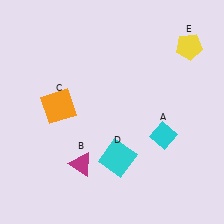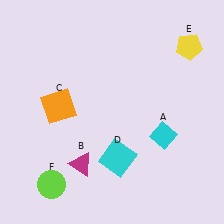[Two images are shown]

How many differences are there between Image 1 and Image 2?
There is 1 difference between the two images.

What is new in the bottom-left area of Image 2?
A lime circle (F) was added in the bottom-left area of Image 2.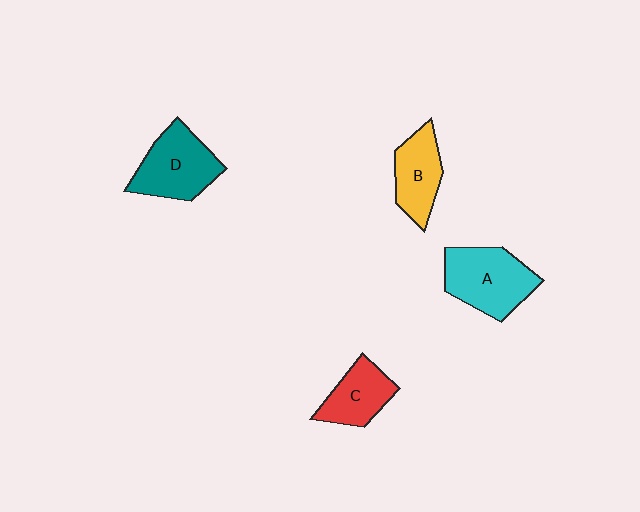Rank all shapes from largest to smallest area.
From largest to smallest: A (cyan), D (teal), B (yellow), C (red).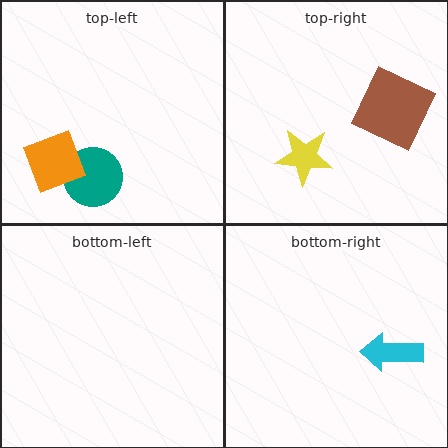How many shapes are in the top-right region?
2.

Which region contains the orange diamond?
The top-left region.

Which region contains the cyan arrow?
The bottom-right region.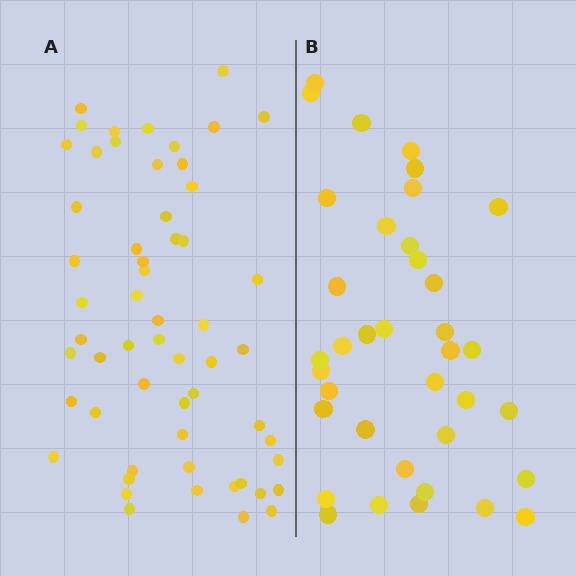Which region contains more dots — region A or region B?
Region A (the left region) has more dots.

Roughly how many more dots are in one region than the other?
Region A has approximately 20 more dots than region B.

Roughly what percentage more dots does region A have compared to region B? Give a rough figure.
About 55% more.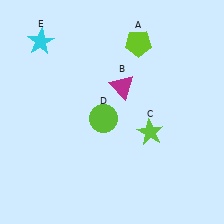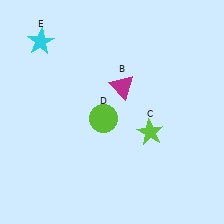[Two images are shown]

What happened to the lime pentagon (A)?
The lime pentagon (A) was removed in Image 2. It was in the top-right area of Image 1.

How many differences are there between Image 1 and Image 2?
There is 1 difference between the two images.